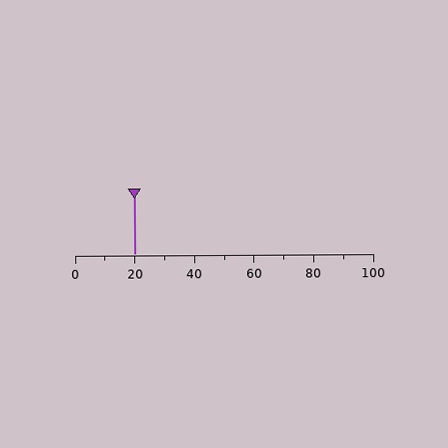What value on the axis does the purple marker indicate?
The marker indicates approximately 20.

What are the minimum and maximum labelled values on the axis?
The axis runs from 0 to 100.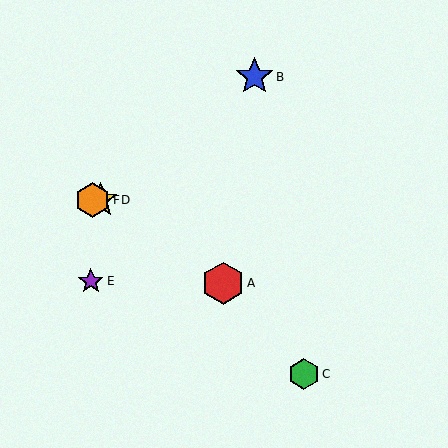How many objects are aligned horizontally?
2 objects (D, F) are aligned horizontally.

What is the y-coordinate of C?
Object C is at y≈374.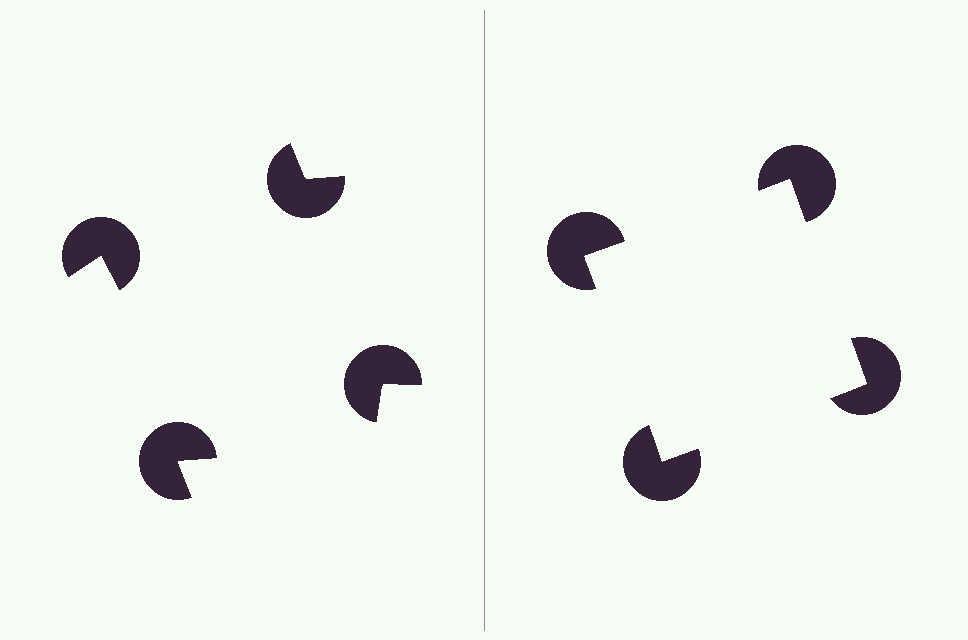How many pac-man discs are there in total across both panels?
8 — 4 on each side.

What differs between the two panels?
The pac-man discs are positioned identically on both sides; only the wedge orientations differ. On the right they align to a square; on the left they are misaligned.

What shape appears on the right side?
An illusory square.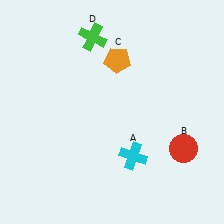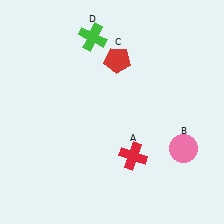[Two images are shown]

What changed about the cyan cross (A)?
In Image 1, A is cyan. In Image 2, it changed to red.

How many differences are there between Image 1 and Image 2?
There are 3 differences between the two images.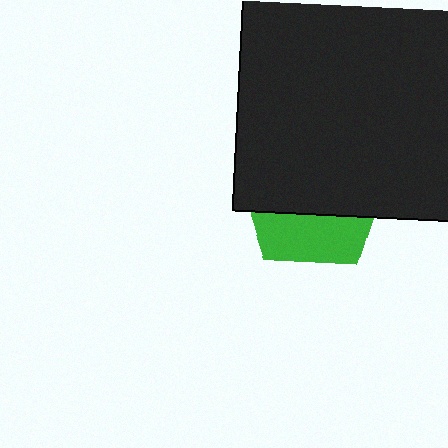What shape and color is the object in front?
The object in front is a black rectangle.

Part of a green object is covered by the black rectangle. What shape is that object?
It is a pentagon.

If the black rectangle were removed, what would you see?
You would see the complete green pentagon.